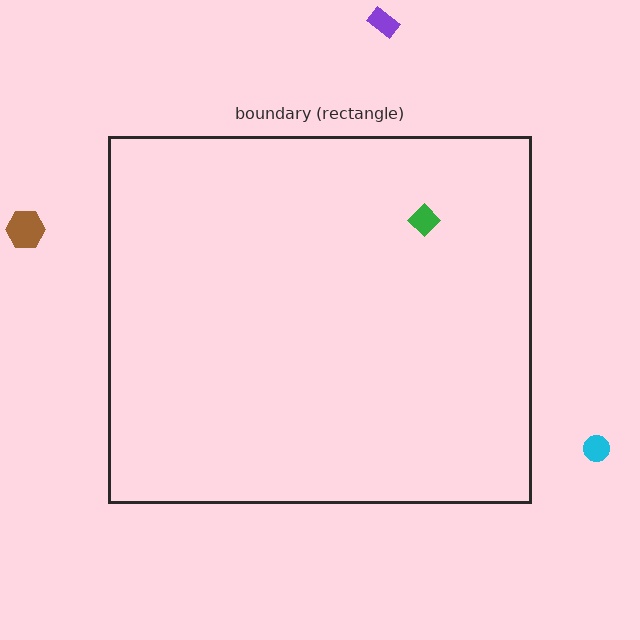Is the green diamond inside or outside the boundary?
Inside.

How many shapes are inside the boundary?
1 inside, 3 outside.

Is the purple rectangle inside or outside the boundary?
Outside.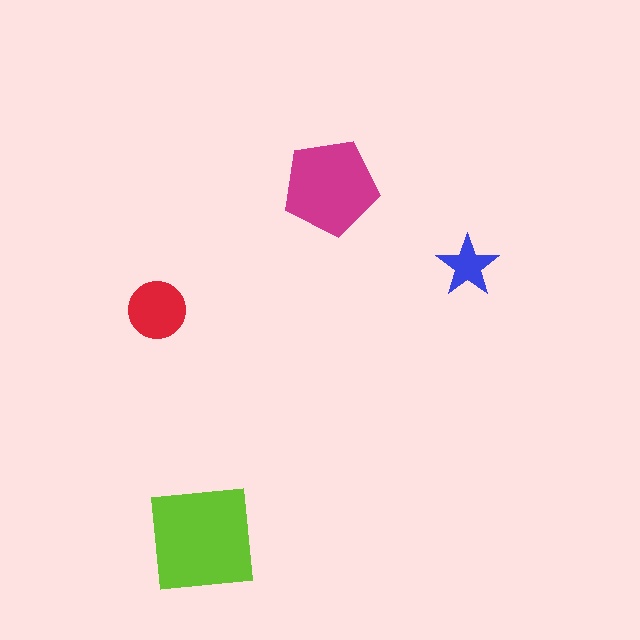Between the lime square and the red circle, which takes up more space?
The lime square.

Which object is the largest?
The lime square.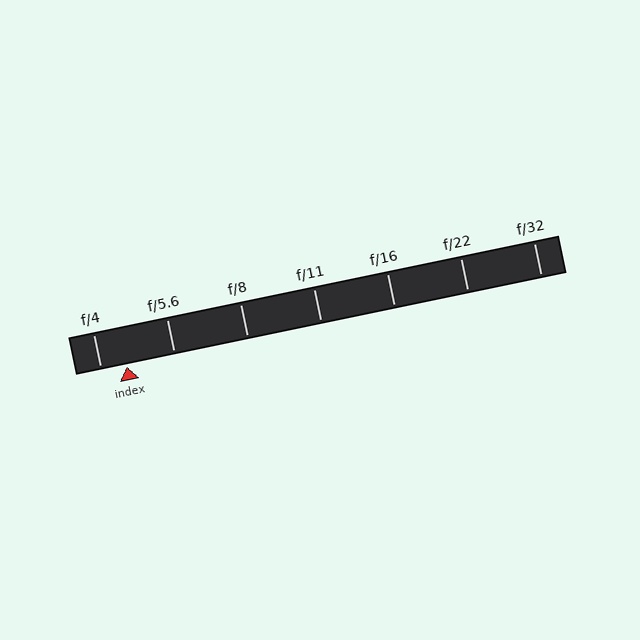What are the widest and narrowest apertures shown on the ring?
The widest aperture shown is f/4 and the narrowest is f/32.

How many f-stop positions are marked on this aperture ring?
There are 7 f-stop positions marked.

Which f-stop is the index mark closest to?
The index mark is closest to f/4.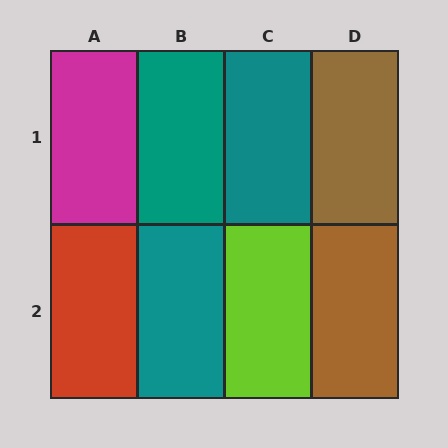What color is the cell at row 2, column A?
Red.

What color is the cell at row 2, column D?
Brown.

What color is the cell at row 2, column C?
Lime.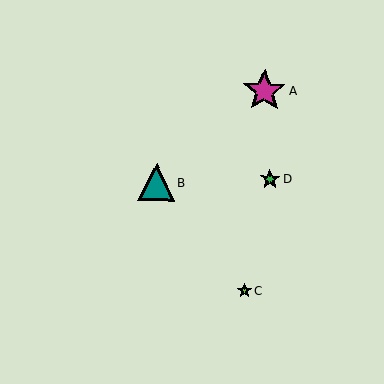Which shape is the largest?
The magenta star (labeled A) is the largest.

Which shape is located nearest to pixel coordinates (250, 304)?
The lime star (labeled C) at (244, 291) is nearest to that location.